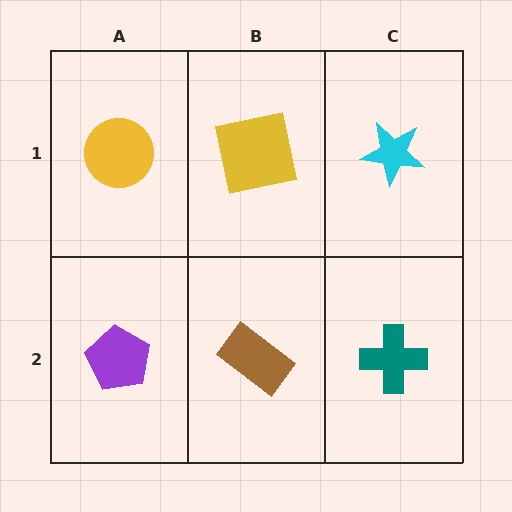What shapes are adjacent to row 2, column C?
A cyan star (row 1, column C), a brown rectangle (row 2, column B).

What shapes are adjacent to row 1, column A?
A purple pentagon (row 2, column A), a yellow square (row 1, column B).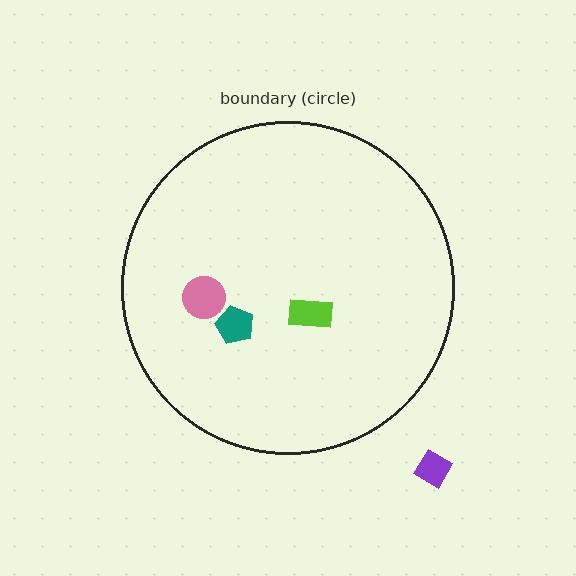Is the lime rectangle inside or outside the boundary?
Inside.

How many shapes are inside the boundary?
3 inside, 1 outside.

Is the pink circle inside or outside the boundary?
Inside.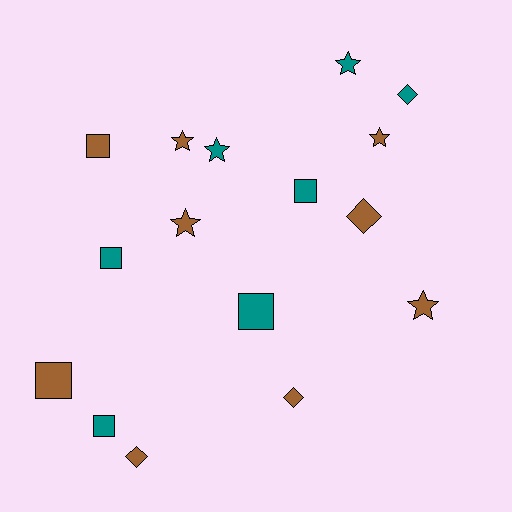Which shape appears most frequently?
Star, with 6 objects.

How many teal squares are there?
There are 4 teal squares.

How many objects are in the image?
There are 16 objects.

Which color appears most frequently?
Brown, with 9 objects.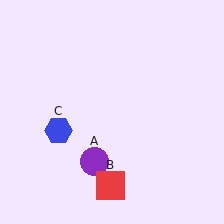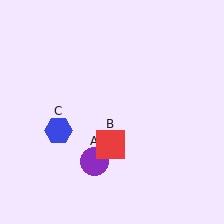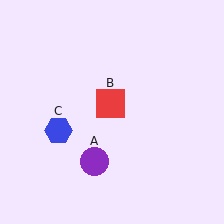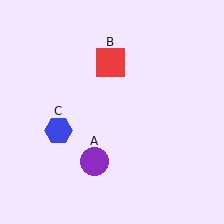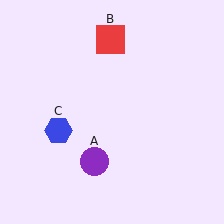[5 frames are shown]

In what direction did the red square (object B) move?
The red square (object B) moved up.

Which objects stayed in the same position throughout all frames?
Purple circle (object A) and blue hexagon (object C) remained stationary.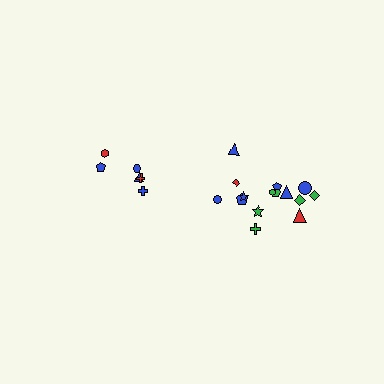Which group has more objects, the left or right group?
The right group.